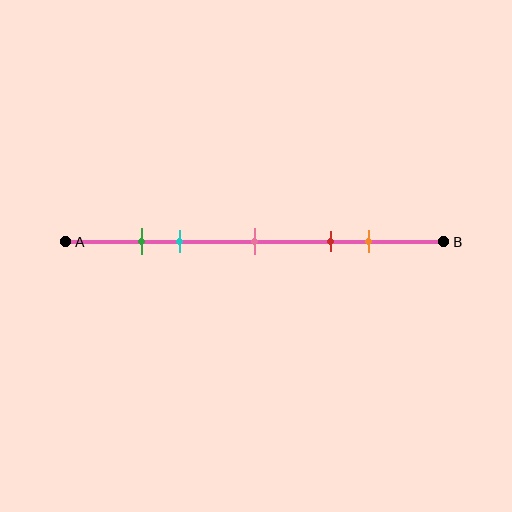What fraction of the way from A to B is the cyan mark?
The cyan mark is approximately 30% (0.3) of the way from A to B.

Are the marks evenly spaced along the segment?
No, the marks are not evenly spaced.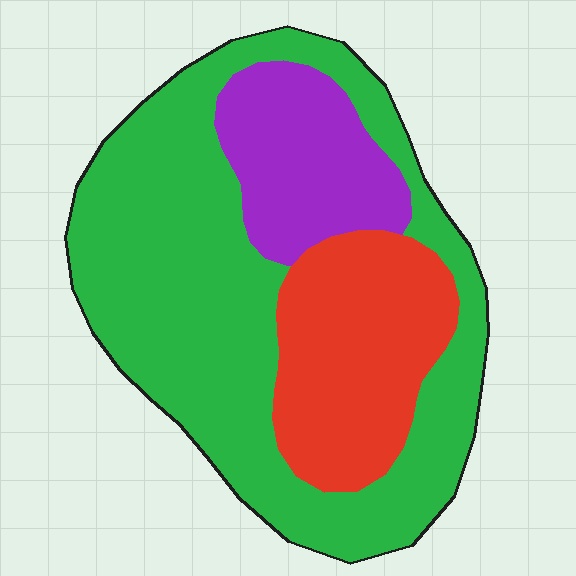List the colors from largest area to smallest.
From largest to smallest: green, red, purple.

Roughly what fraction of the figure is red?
Red takes up about one quarter (1/4) of the figure.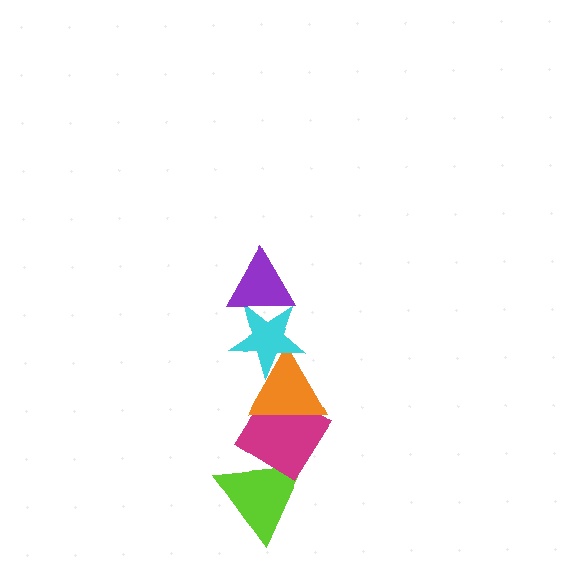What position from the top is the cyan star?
The cyan star is 2nd from the top.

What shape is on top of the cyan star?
The purple triangle is on top of the cyan star.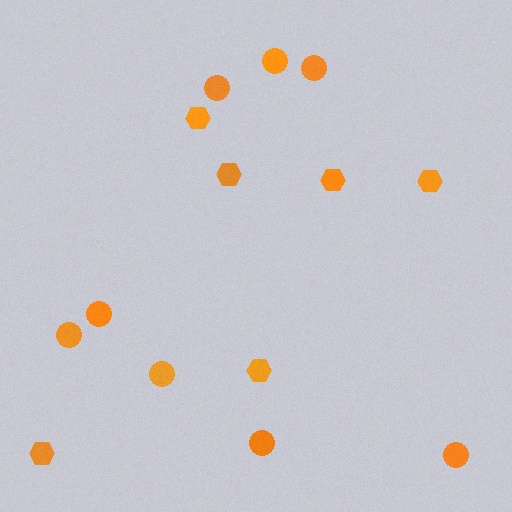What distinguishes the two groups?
There are 2 groups: one group of hexagons (6) and one group of circles (8).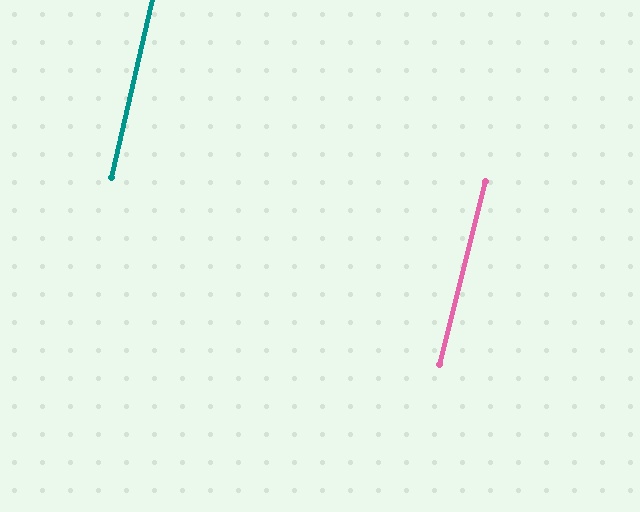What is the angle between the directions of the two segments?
Approximately 1 degree.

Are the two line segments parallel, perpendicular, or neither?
Parallel — their directions differ by only 1.0°.